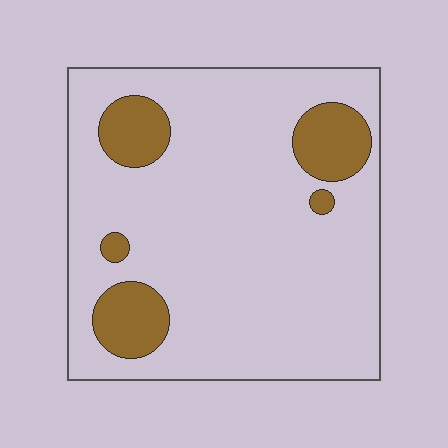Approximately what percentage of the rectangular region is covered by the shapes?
Approximately 15%.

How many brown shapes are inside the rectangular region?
5.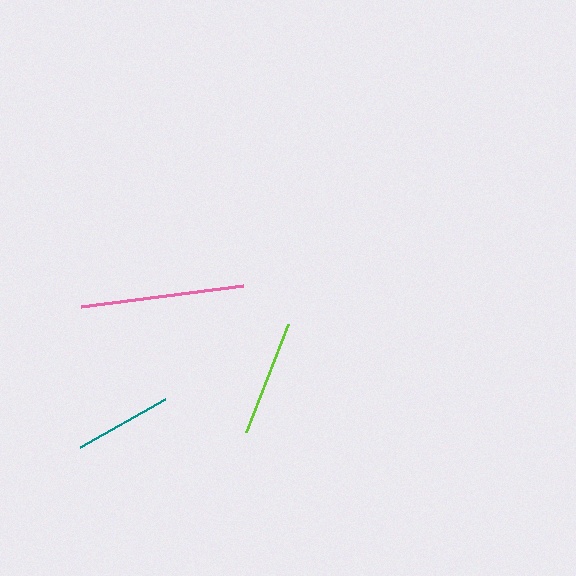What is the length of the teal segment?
The teal segment is approximately 98 pixels long.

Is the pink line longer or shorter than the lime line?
The pink line is longer than the lime line.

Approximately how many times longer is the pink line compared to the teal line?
The pink line is approximately 1.7 times the length of the teal line.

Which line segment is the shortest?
The teal line is the shortest at approximately 98 pixels.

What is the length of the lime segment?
The lime segment is approximately 116 pixels long.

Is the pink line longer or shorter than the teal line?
The pink line is longer than the teal line.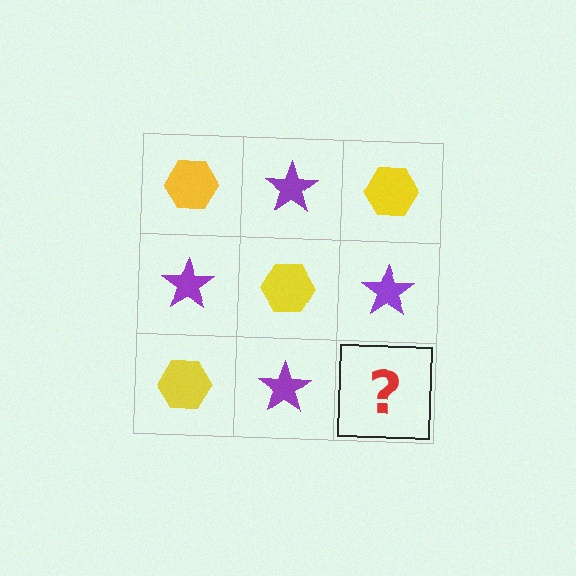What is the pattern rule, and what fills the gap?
The rule is that it alternates yellow hexagon and purple star in a checkerboard pattern. The gap should be filled with a yellow hexagon.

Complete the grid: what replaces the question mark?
The question mark should be replaced with a yellow hexagon.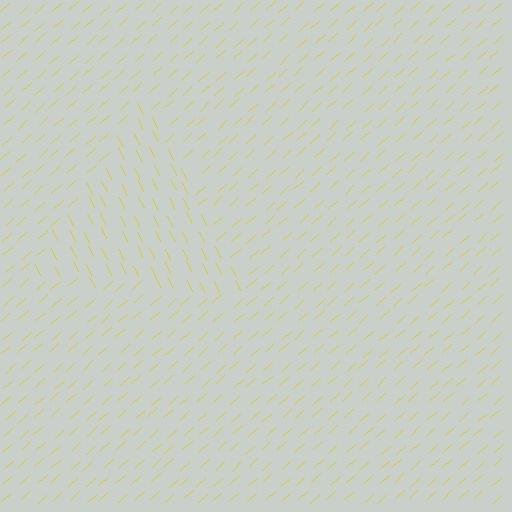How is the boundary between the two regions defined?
The boundary is defined purely by a change in line orientation (approximately 73 degrees difference). All lines are the same color and thickness.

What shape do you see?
I see a triangle.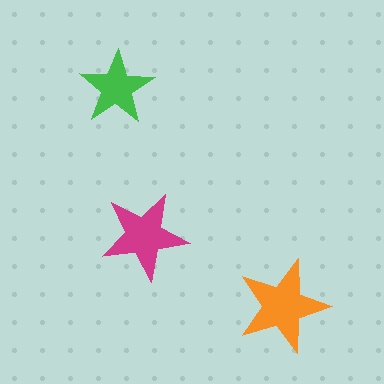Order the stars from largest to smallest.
the orange one, the magenta one, the green one.